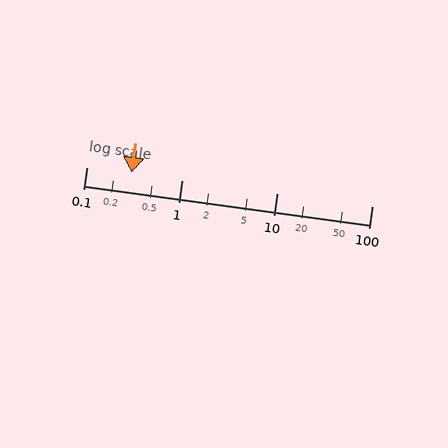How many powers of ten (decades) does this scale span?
The scale spans 3 decades, from 0.1 to 100.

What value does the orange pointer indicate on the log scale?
The pointer indicates approximately 0.3.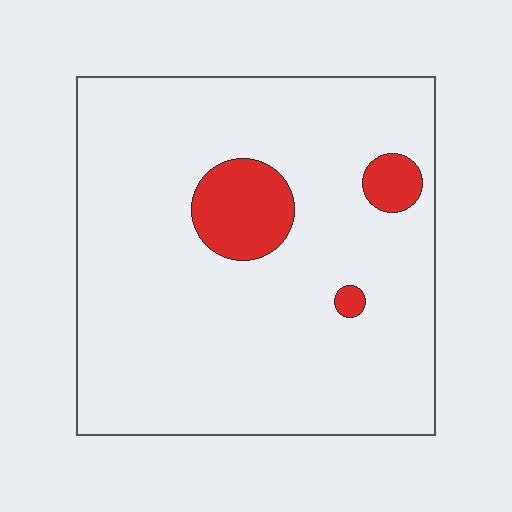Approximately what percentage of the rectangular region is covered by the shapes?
Approximately 10%.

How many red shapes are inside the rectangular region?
3.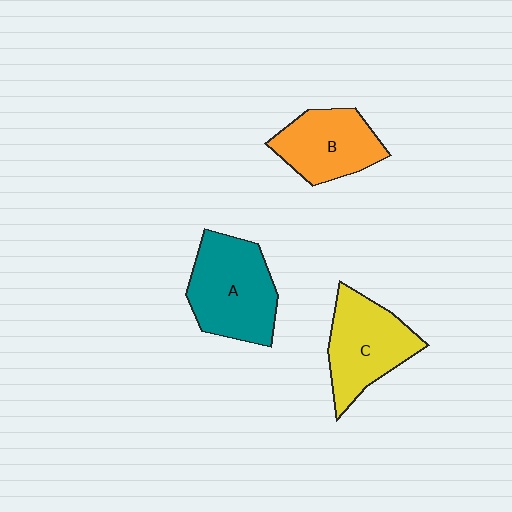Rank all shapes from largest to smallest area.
From largest to smallest: A (teal), C (yellow), B (orange).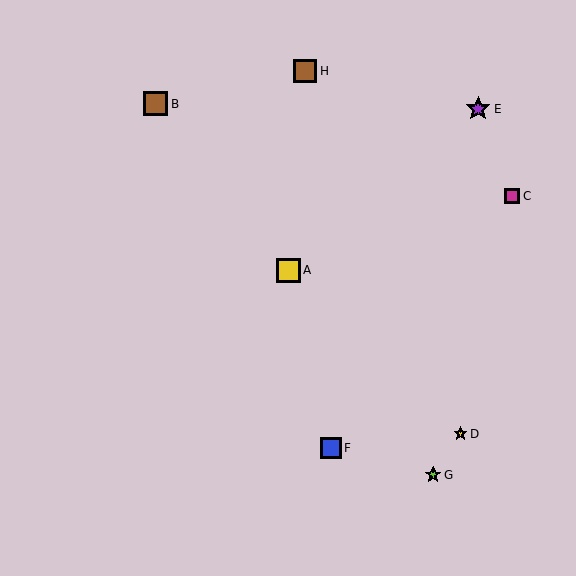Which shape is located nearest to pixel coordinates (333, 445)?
The blue square (labeled F) at (331, 448) is nearest to that location.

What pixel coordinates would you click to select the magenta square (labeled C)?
Click at (512, 196) to select the magenta square C.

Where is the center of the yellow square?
The center of the yellow square is at (288, 270).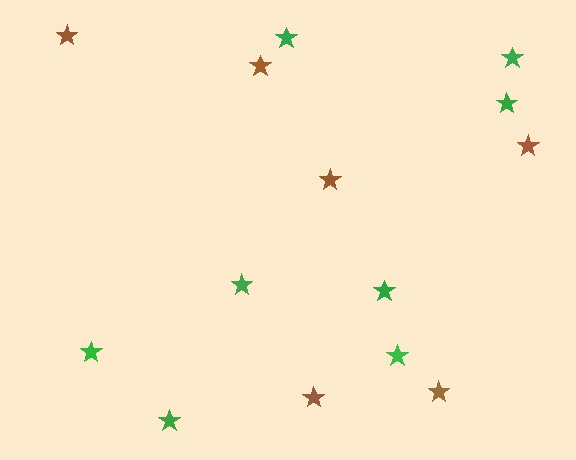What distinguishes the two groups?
There are 2 groups: one group of brown stars (6) and one group of green stars (8).